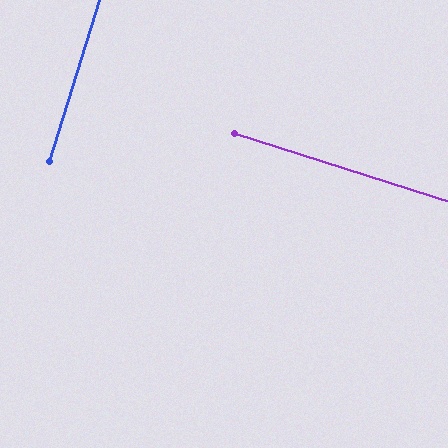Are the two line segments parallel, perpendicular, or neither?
Perpendicular — they meet at approximately 90°.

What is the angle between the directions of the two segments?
Approximately 90 degrees.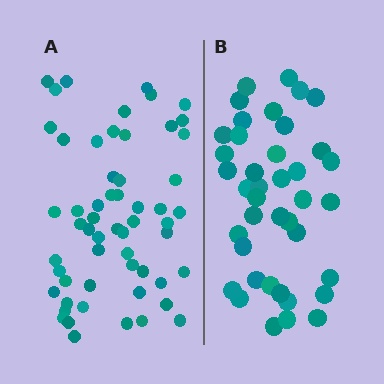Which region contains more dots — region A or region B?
Region A (the left region) has more dots.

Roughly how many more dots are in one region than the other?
Region A has approximately 15 more dots than region B.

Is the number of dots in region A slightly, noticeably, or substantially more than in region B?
Region A has noticeably more, but not dramatically so. The ratio is roughly 1.4 to 1.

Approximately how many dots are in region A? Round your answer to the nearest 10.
About 60 dots. (The exact count is 57, which rounds to 60.)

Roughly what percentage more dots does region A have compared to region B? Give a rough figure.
About 40% more.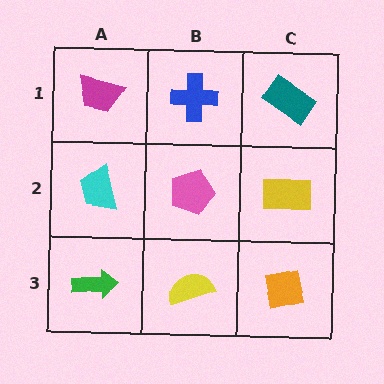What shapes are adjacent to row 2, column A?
A magenta trapezoid (row 1, column A), a green arrow (row 3, column A), a pink pentagon (row 2, column B).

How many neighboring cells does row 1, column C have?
2.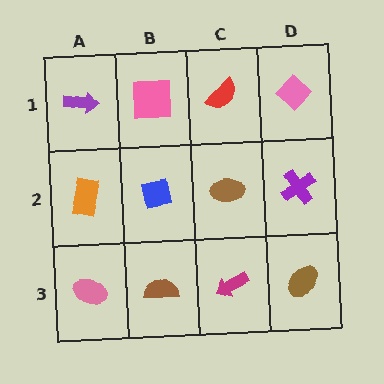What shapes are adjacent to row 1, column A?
An orange rectangle (row 2, column A), a pink square (row 1, column B).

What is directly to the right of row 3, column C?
A brown ellipse.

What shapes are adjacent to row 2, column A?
A purple arrow (row 1, column A), a pink ellipse (row 3, column A), a blue square (row 2, column B).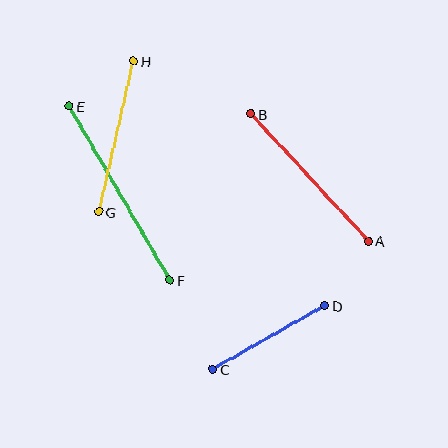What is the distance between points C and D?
The distance is approximately 129 pixels.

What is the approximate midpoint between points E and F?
The midpoint is at approximately (119, 193) pixels.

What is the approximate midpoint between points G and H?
The midpoint is at approximately (116, 136) pixels.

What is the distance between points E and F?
The distance is approximately 201 pixels.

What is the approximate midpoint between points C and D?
The midpoint is at approximately (269, 338) pixels.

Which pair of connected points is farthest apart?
Points E and F are farthest apart.